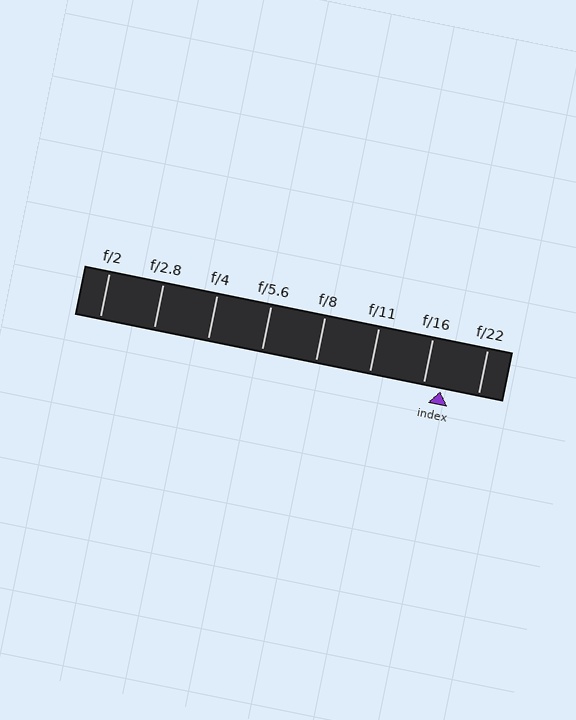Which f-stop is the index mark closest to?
The index mark is closest to f/16.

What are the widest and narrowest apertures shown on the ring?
The widest aperture shown is f/2 and the narrowest is f/22.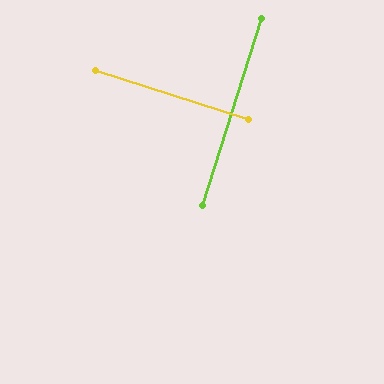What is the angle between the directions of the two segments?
Approximately 90 degrees.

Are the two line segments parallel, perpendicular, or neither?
Perpendicular — they meet at approximately 90°.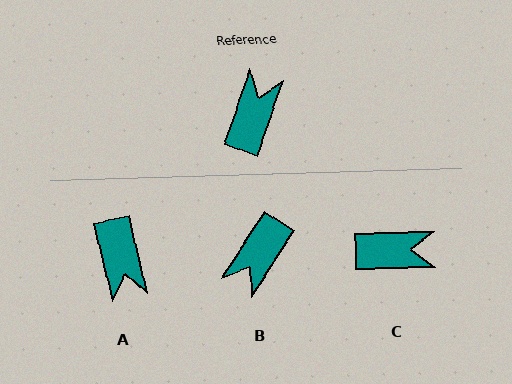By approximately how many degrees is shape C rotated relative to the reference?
Approximately 70 degrees clockwise.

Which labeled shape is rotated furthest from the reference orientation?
B, about 167 degrees away.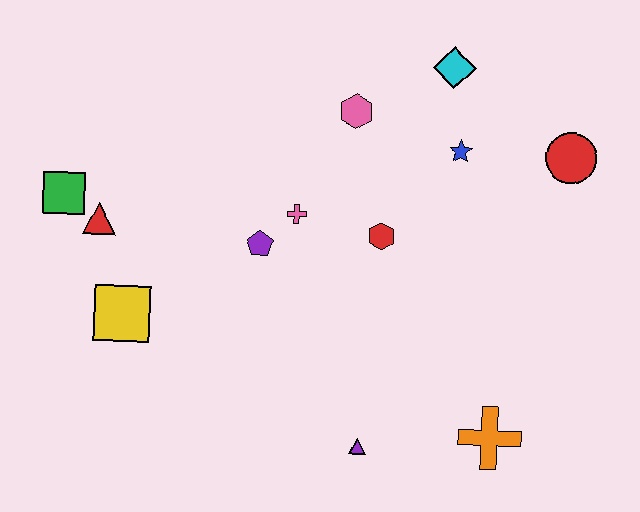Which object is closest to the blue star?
The cyan diamond is closest to the blue star.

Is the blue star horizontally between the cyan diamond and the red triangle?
No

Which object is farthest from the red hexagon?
The green square is farthest from the red hexagon.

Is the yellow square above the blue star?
No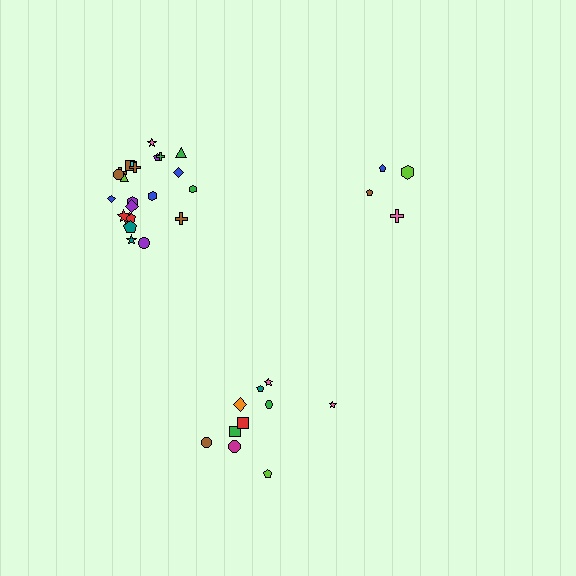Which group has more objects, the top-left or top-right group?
The top-left group.